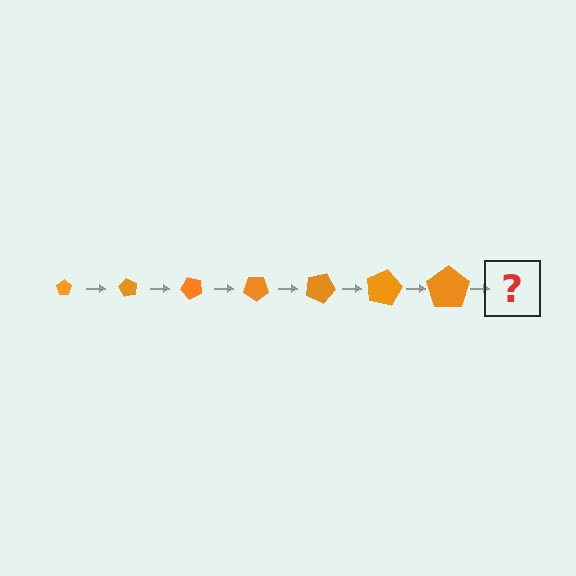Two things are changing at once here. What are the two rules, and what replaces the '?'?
The two rules are that the pentagon grows larger each step and it rotates 60 degrees each step. The '?' should be a pentagon, larger than the previous one and rotated 420 degrees from the start.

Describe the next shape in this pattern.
It should be a pentagon, larger than the previous one and rotated 420 degrees from the start.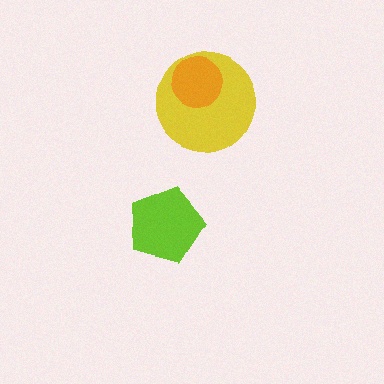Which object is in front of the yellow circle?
The orange circle is in front of the yellow circle.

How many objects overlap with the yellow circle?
1 object overlaps with the yellow circle.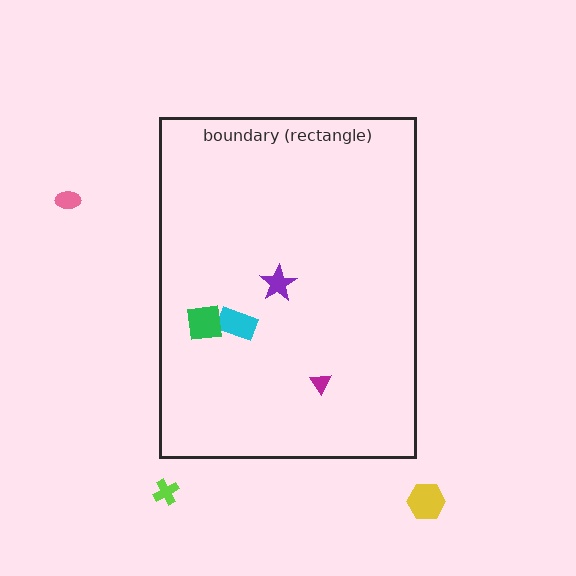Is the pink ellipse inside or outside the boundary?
Outside.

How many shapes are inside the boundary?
4 inside, 3 outside.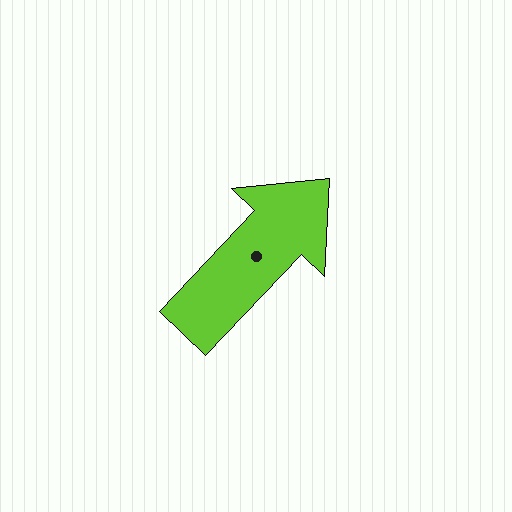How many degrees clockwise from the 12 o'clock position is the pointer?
Approximately 44 degrees.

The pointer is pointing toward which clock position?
Roughly 1 o'clock.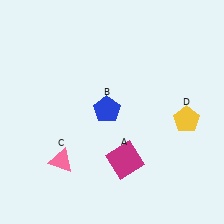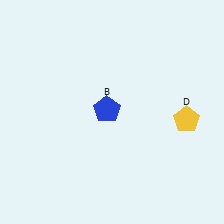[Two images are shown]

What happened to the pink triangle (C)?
The pink triangle (C) was removed in Image 2. It was in the bottom-left area of Image 1.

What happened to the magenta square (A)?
The magenta square (A) was removed in Image 2. It was in the bottom-right area of Image 1.